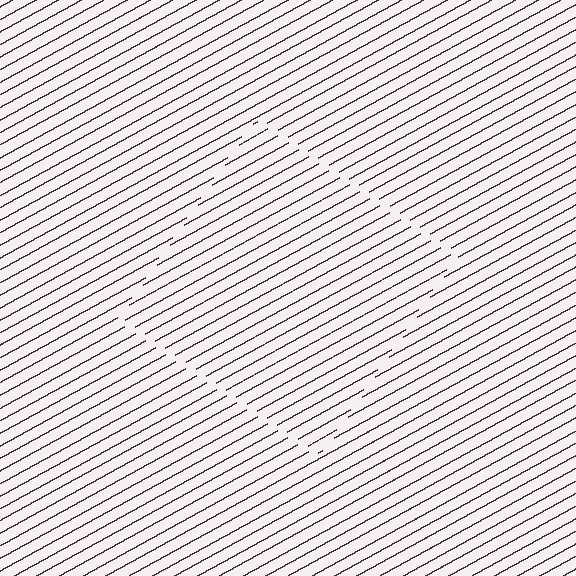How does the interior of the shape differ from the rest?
The interior of the shape contains the same grating, shifted by half a period — the contour is defined by the phase discontinuity where line-ends from the inner and outer gratings abut.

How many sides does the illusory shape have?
4 sides — the line-ends trace a square.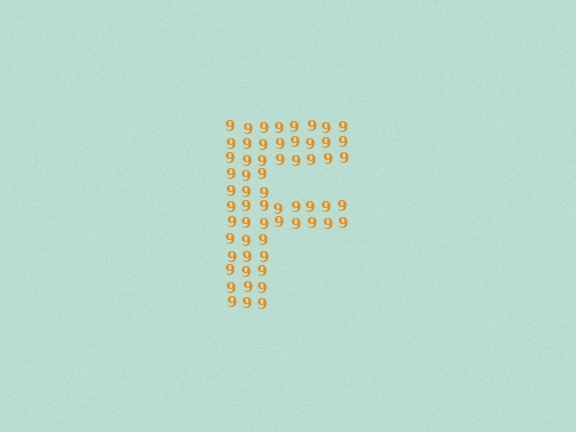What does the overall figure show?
The overall figure shows the letter F.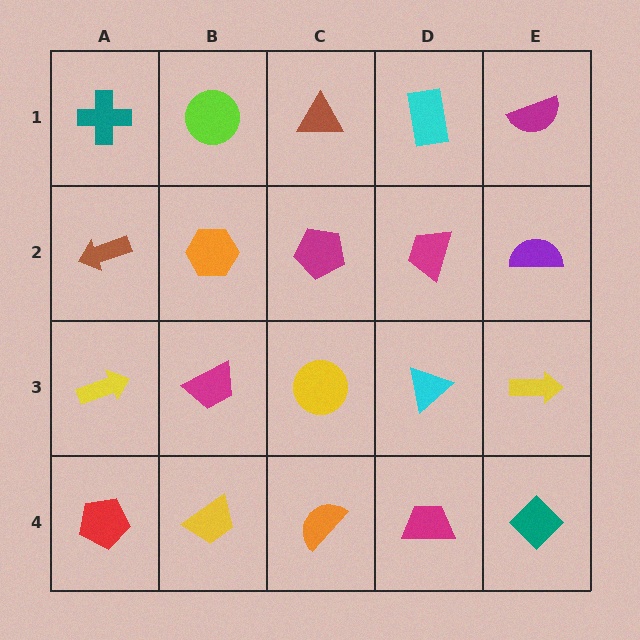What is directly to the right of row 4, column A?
A yellow trapezoid.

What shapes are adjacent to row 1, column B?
An orange hexagon (row 2, column B), a teal cross (row 1, column A), a brown triangle (row 1, column C).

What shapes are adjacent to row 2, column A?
A teal cross (row 1, column A), a yellow arrow (row 3, column A), an orange hexagon (row 2, column B).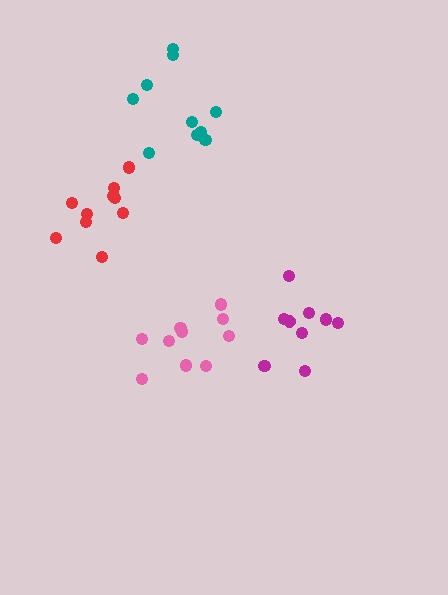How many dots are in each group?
Group 1: 9 dots, Group 2: 10 dots, Group 3: 10 dots, Group 4: 10 dots (39 total).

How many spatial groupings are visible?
There are 4 spatial groupings.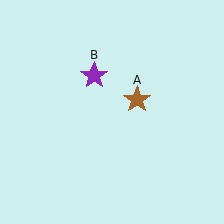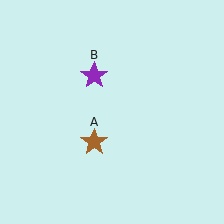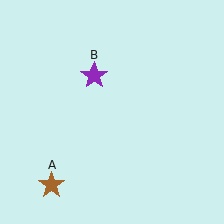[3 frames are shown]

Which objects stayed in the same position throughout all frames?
Purple star (object B) remained stationary.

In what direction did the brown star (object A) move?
The brown star (object A) moved down and to the left.